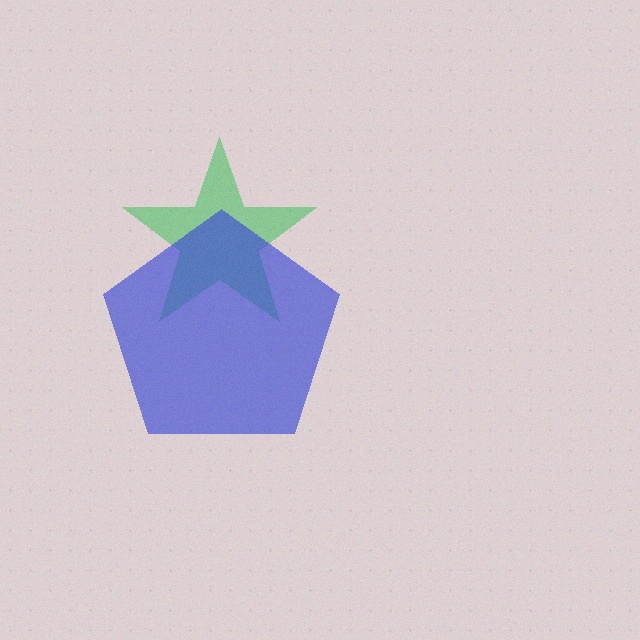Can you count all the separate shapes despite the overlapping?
Yes, there are 2 separate shapes.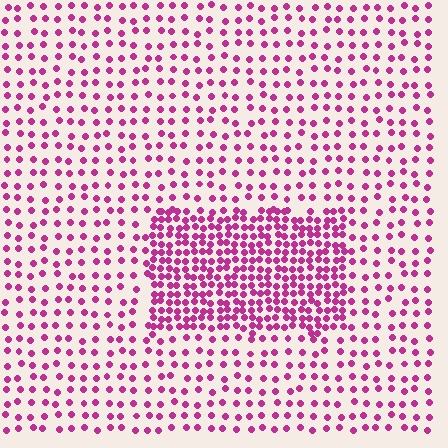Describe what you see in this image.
The image contains small magenta elements arranged at two different densities. A rectangle-shaped region is visible where the elements are more densely packed than the surrounding area.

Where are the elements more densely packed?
The elements are more densely packed inside the rectangle boundary.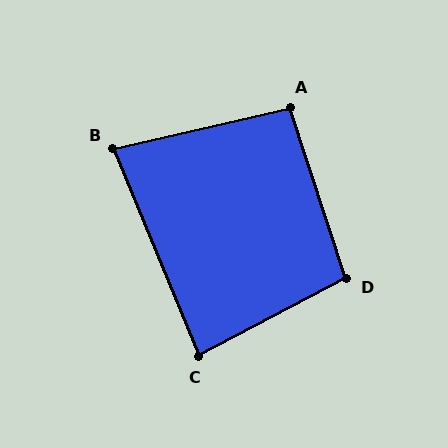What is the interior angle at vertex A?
Approximately 95 degrees (obtuse).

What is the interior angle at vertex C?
Approximately 85 degrees (acute).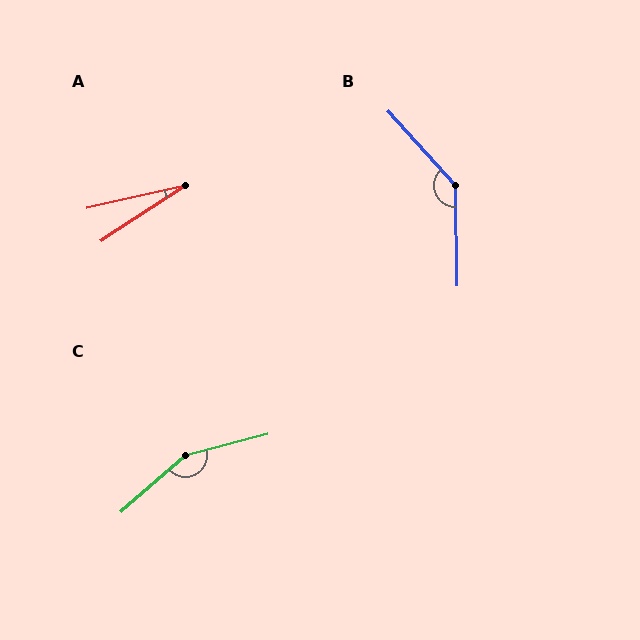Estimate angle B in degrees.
Approximately 139 degrees.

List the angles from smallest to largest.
A (21°), B (139°), C (153°).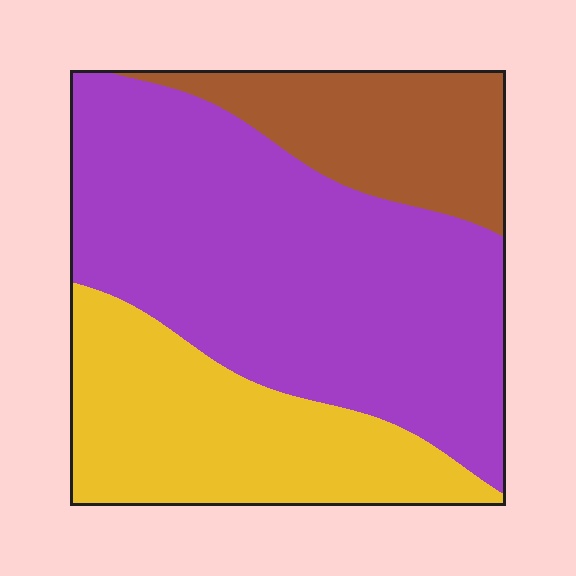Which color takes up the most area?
Purple, at roughly 55%.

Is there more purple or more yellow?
Purple.